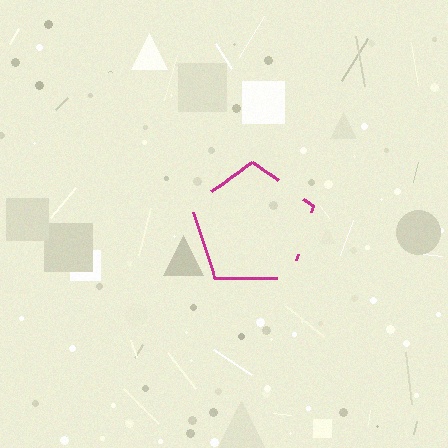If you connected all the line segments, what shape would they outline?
They would outline a pentagon.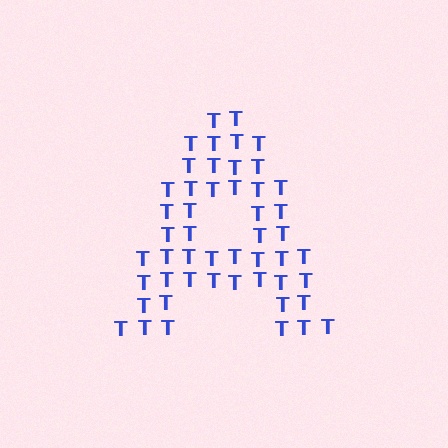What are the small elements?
The small elements are letter T's.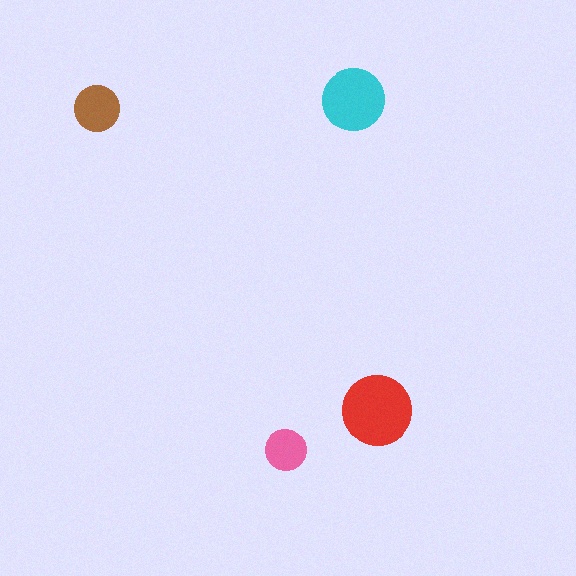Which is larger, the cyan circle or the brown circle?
The cyan one.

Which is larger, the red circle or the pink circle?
The red one.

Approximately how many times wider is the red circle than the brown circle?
About 1.5 times wider.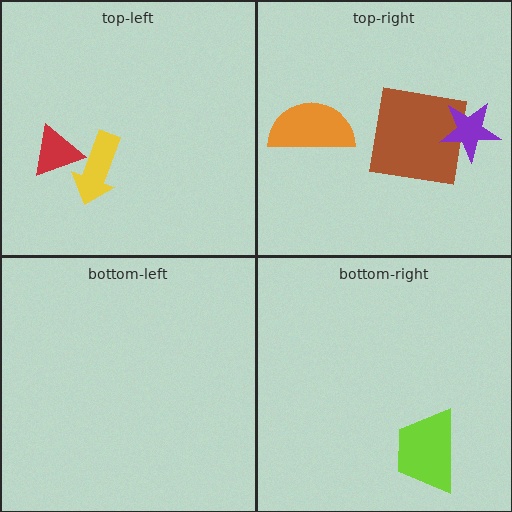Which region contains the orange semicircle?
The top-right region.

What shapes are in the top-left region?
The yellow arrow, the red triangle.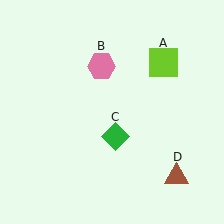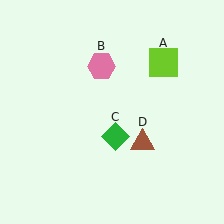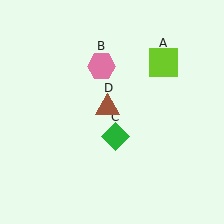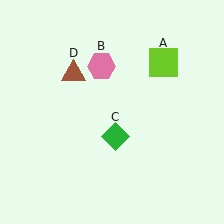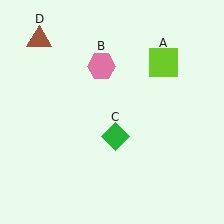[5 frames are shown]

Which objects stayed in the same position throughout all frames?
Lime square (object A) and pink hexagon (object B) and green diamond (object C) remained stationary.